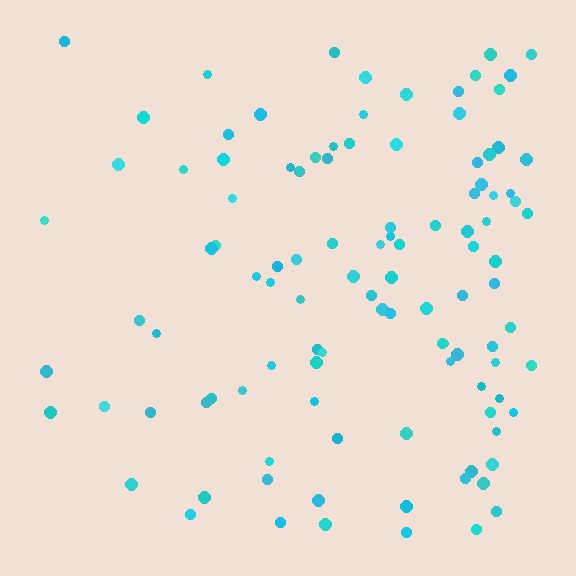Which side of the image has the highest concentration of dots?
The right.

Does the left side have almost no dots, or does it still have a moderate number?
Still a moderate number, just noticeably fewer than the right.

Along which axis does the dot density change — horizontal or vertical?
Horizontal.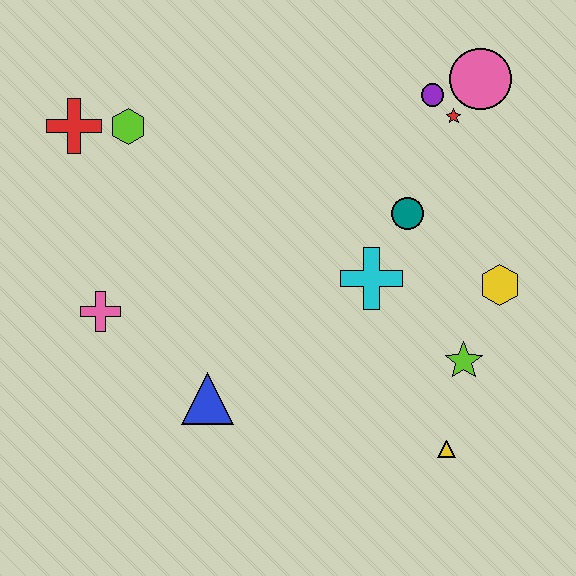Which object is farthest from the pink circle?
The pink cross is farthest from the pink circle.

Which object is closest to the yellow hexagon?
The lime star is closest to the yellow hexagon.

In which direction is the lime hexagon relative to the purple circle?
The lime hexagon is to the left of the purple circle.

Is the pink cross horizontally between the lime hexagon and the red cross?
Yes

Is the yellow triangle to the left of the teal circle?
No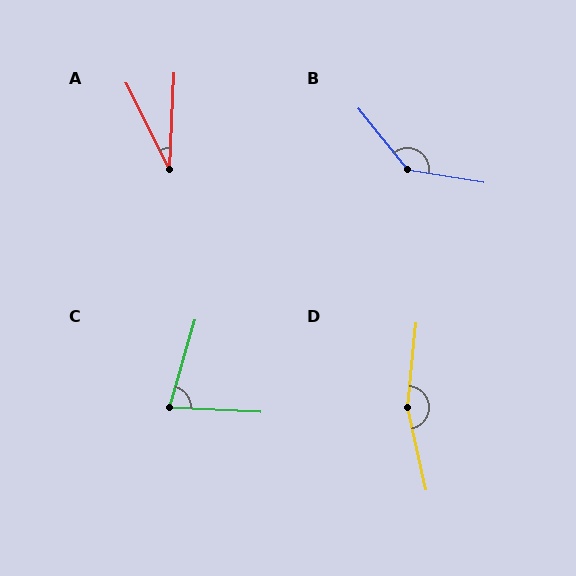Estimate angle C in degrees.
Approximately 76 degrees.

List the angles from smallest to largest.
A (29°), C (76°), B (138°), D (162°).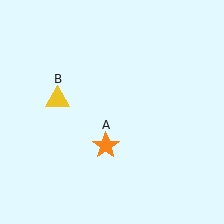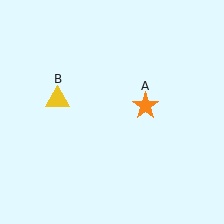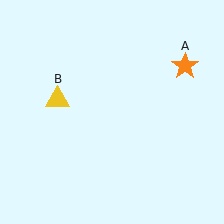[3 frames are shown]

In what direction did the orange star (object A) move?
The orange star (object A) moved up and to the right.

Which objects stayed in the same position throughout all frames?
Yellow triangle (object B) remained stationary.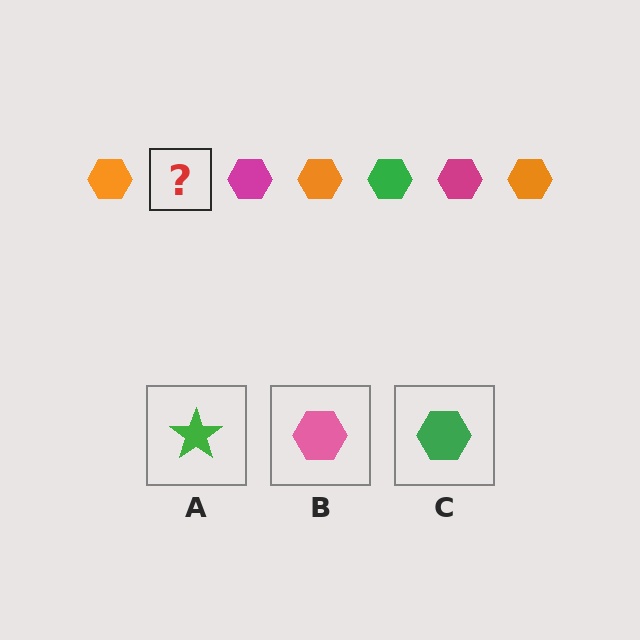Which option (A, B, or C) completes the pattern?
C.